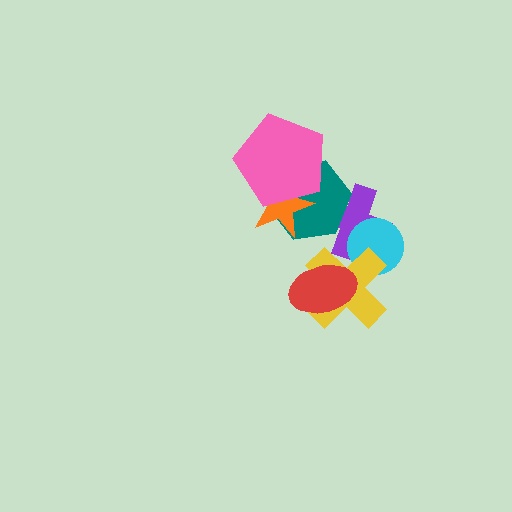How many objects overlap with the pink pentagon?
2 objects overlap with the pink pentagon.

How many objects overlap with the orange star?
2 objects overlap with the orange star.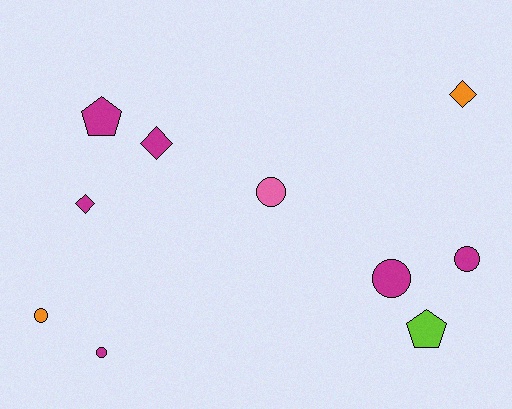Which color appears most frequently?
Magenta, with 6 objects.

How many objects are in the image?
There are 10 objects.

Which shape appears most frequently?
Circle, with 5 objects.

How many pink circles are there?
There is 1 pink circle.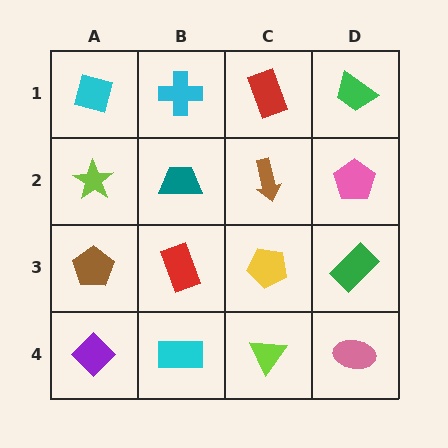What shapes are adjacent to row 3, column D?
A pink pentagon (row 2, column D), a pink ellipse (row 4, column D), a yellow pentagon (row 3, column C).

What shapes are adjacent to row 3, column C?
A brown arrow (row 2, column C), a lime triangle (row 4, column C), a red rectangle (row 3, column B), a green rectangle (row 3, column D).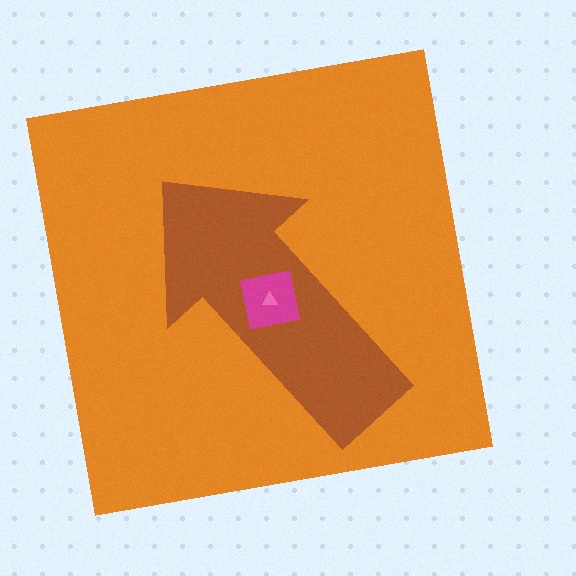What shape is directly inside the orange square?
The brown arrow.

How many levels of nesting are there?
4.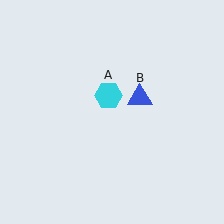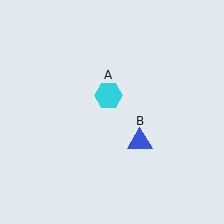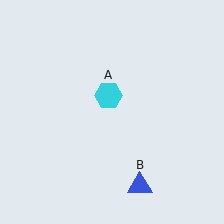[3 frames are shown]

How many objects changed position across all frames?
1 object changed position: blue triangle (object B).